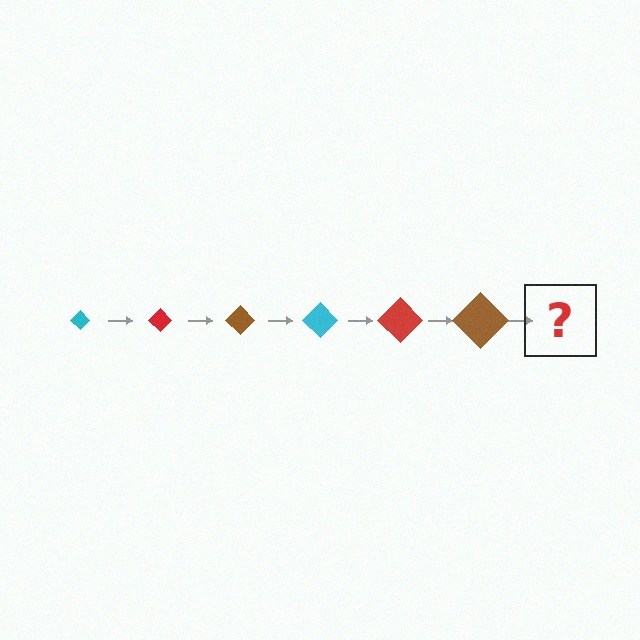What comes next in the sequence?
The next element should be a cyan diamond, larger than the previous one.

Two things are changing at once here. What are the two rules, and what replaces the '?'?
The two rules are that the diamond grows larger each step and the color cycles through cyan, red, and brown. The '?' should be a cyan diamond, larger than the previous one.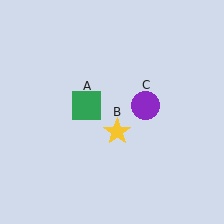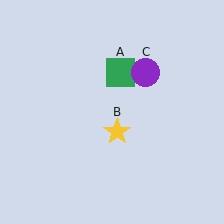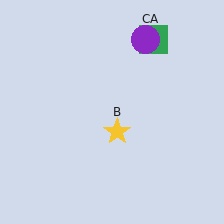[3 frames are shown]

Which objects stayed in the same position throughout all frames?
Yellow star (object B) remained stationary.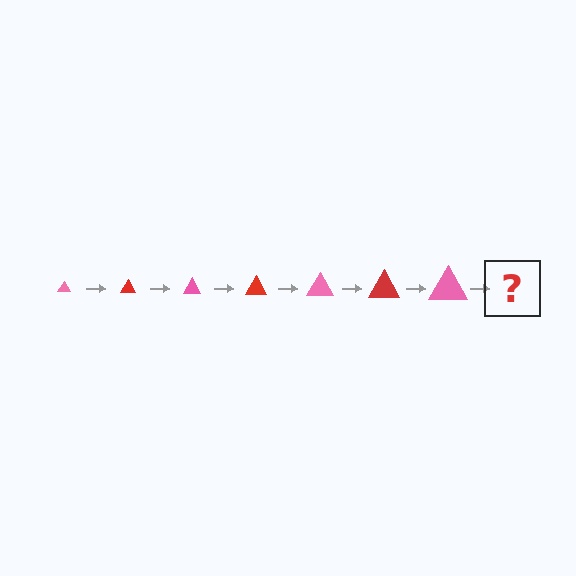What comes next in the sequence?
The next element should be a red triangle, larger than the previous one.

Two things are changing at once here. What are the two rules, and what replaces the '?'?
The two rules are that the triangle grows larger each step and the color cycles through pink and red. The '?' should be a red triangle, larger than the previous one.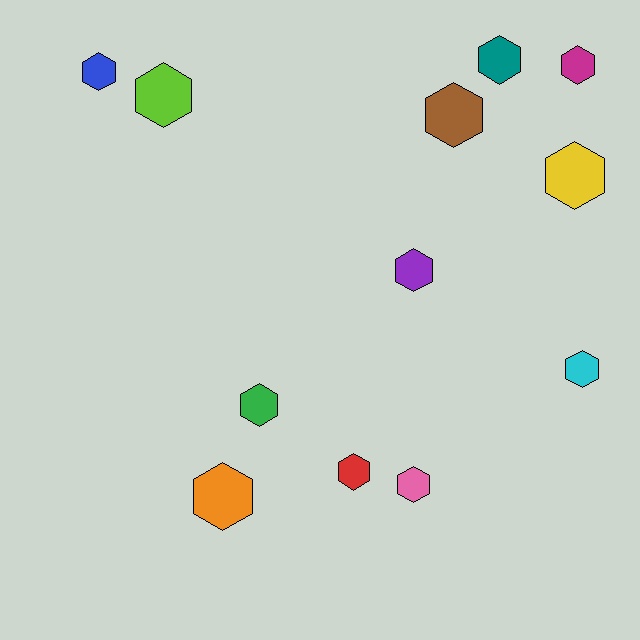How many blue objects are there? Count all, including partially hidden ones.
There is 1 blue object.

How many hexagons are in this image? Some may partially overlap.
There are 12 hexagons.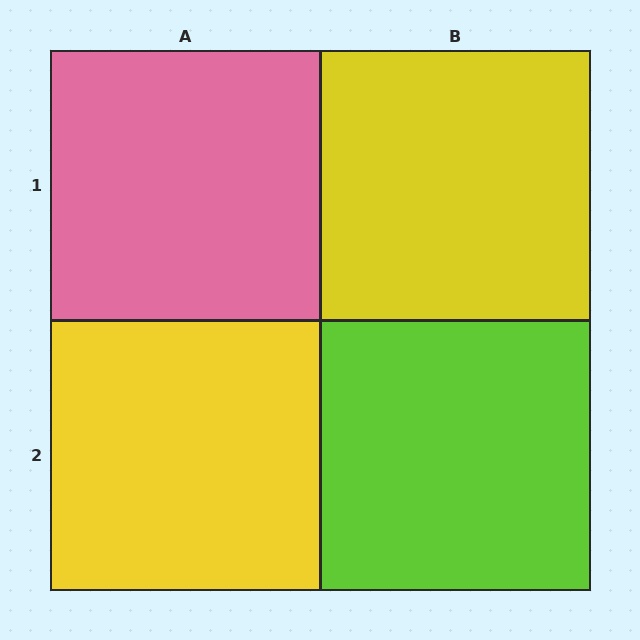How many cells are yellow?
2 cells are yellow.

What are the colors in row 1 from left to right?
Pink, yellow.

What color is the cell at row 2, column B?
Lime.